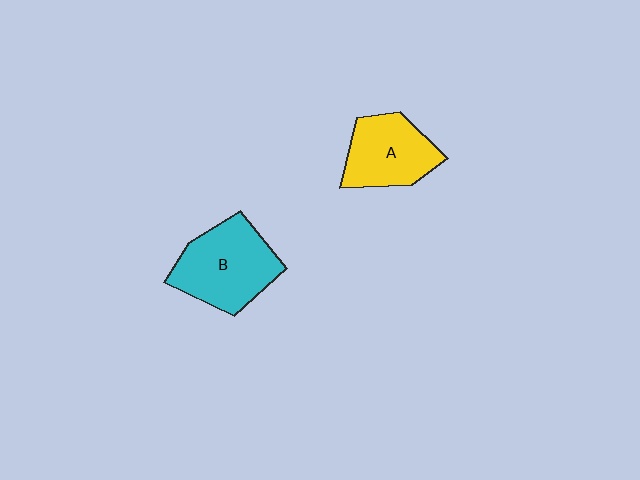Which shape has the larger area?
Shape B (cyan).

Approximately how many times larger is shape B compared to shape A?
Approximately 1.2 times.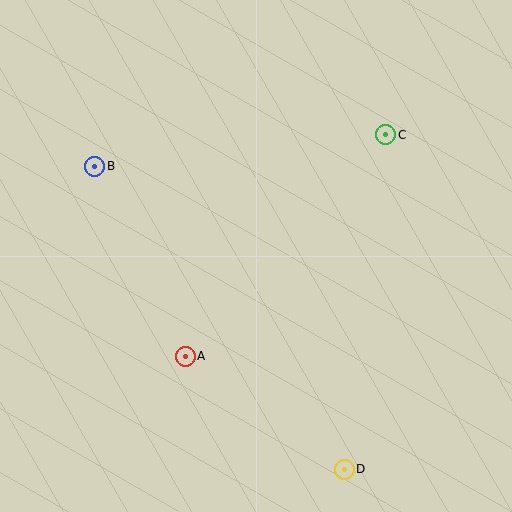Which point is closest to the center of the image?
Point A at (185, 356) is closest to the center.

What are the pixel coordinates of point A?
Point A is at (185, 356).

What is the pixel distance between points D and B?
The distance between D and B is 392 pixels.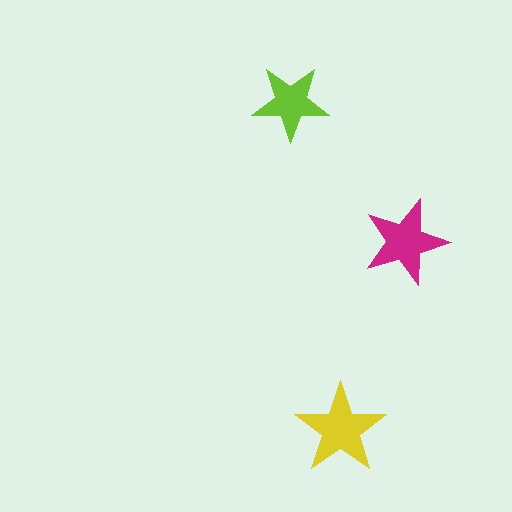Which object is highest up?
The lime star is topmost.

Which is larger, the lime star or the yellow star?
The yellow one.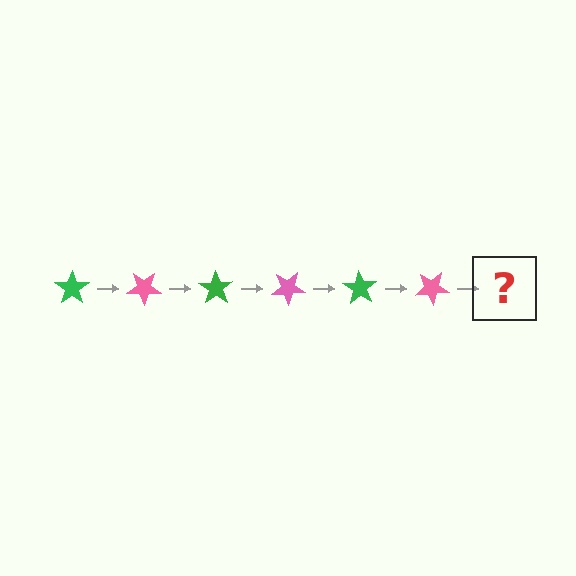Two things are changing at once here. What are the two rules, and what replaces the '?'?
The two rules are that it rotates 35 degrees each step and the color cycles through green and pink. The '?' should be a green star, rotated 210 degrees from the start.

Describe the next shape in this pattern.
It should be a green star, rotated 210 degrees from the start.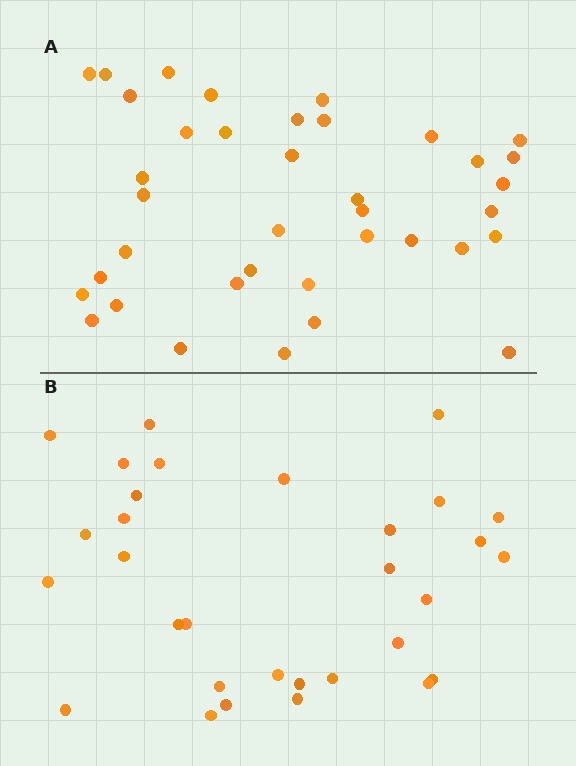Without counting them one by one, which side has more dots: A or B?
Region A (the top region) has more dots.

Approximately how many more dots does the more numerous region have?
Region A has roughly 8 or so more dots than region B.